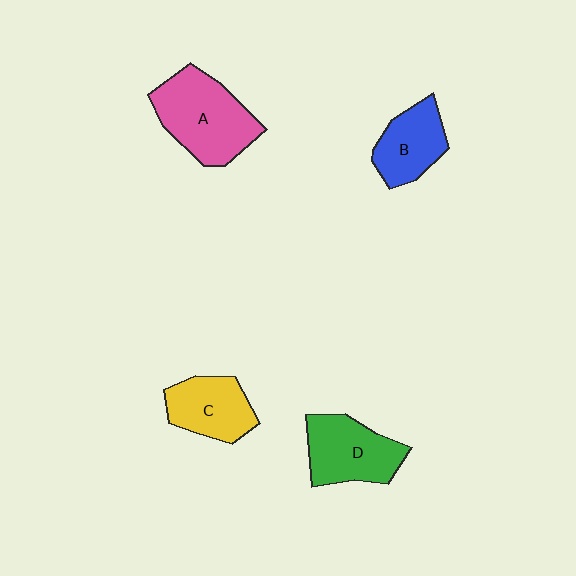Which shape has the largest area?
Shape A (pink).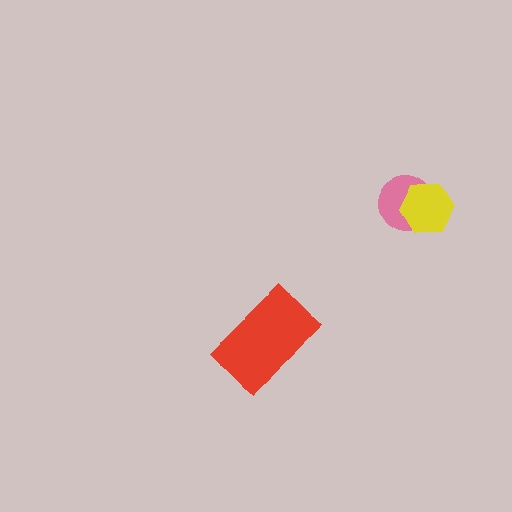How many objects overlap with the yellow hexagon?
1 object overlaps with the yellow hexagon.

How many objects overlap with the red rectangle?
0 objects overlap with the red rectangle.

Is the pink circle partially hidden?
Yes, it is partially covered by another shape.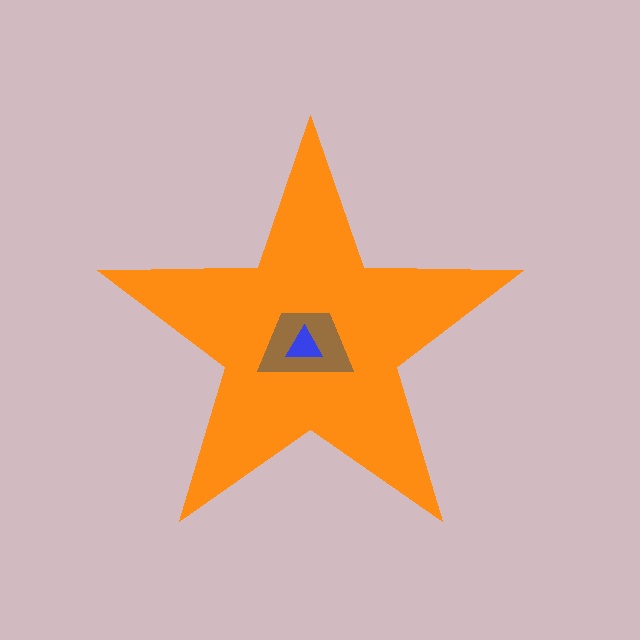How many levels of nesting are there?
3.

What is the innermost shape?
The blue triangle.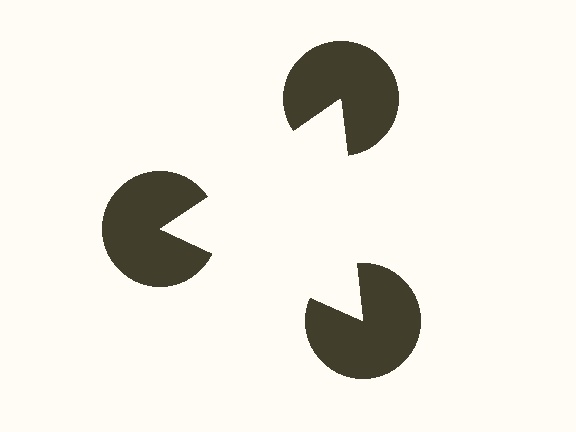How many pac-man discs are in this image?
There are 3 — one at each vertex of the illusory triangle.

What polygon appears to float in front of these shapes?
An illusory triangle — its edges are inferred from the aligned wedge cuts in the pac-man discs, not physically drawn.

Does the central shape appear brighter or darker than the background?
It typically appears slightly brighter than the background, even though no actual brightness change is drawn.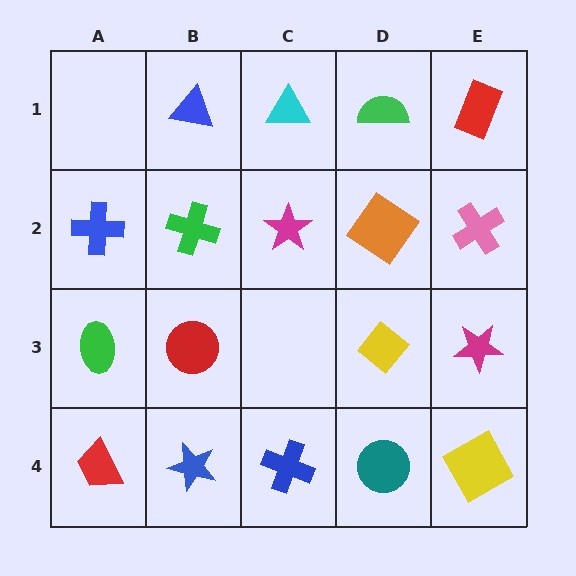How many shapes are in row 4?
5 shapes.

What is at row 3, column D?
A yellow diamond.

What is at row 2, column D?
An orange diamond.